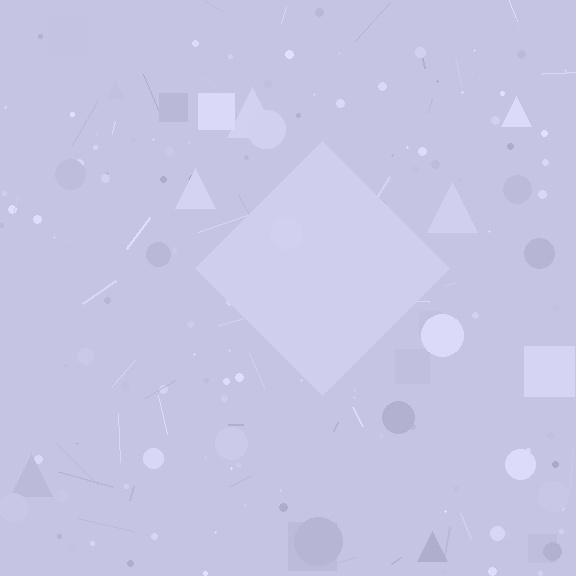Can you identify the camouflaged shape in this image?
The camouflaged shape is a diamond.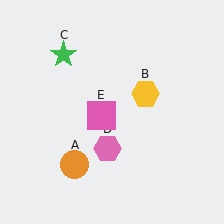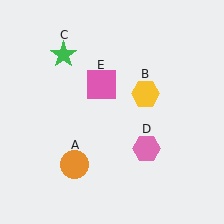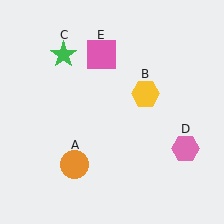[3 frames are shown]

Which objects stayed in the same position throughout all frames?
Orange circle (object A) and yellow hexagon (object B) and green star (object C) remained stationary.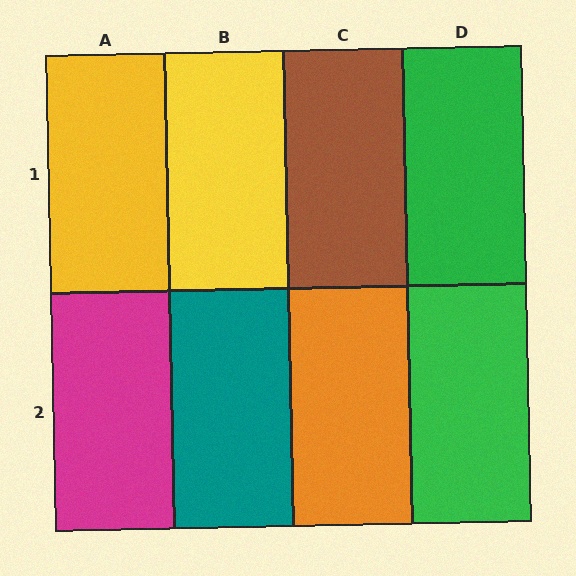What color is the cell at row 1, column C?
Brown.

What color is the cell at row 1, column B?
Yellow.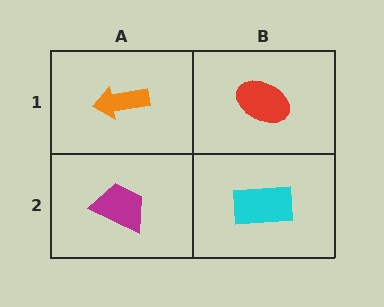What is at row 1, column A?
An orange arrow.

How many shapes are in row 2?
2 shapes.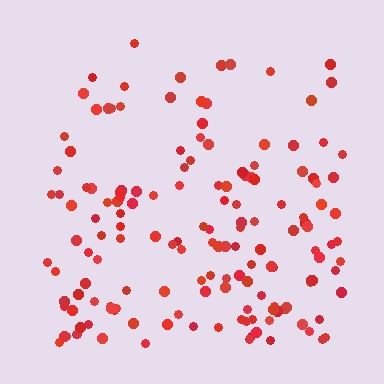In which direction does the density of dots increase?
From top to bottom, with the bottom side densest.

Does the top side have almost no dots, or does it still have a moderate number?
Still a moderate number, just noticeably fewer than the bottom.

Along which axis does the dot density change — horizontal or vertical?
Vertical.